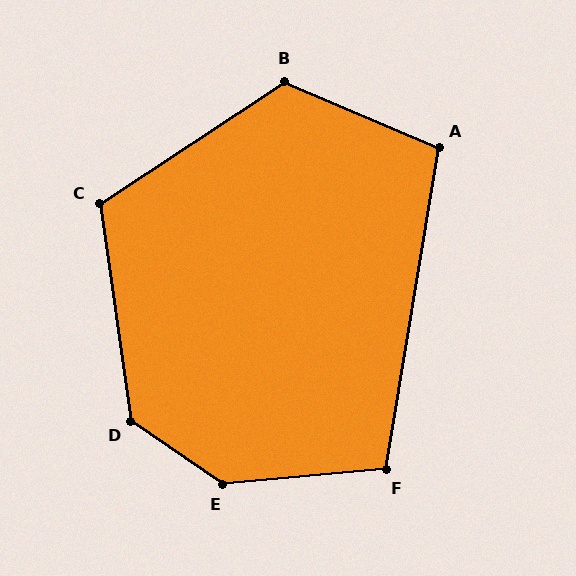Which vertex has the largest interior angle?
E, at approximately 141 degrees.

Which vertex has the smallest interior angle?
A, at approximately 104 degrees.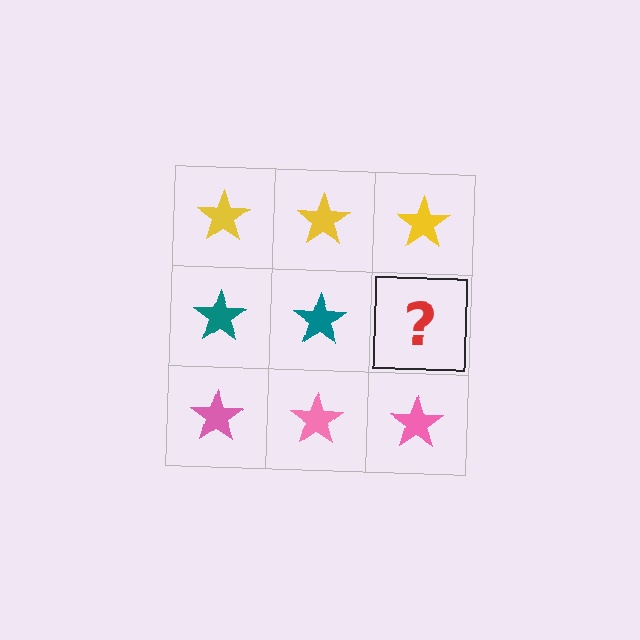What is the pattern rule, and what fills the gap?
The rule is that each row has a consistent color. The gap should be filled with a teal star.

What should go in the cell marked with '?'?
The missing cell should contain a teal star.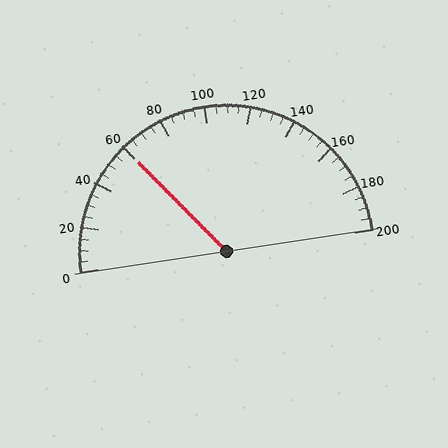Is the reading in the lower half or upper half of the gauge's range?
The reading is in the lower half of the range (0 to 200).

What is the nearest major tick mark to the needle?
The nearest major tick mark is 60.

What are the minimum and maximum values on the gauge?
The gauge ranges from 0 to 200.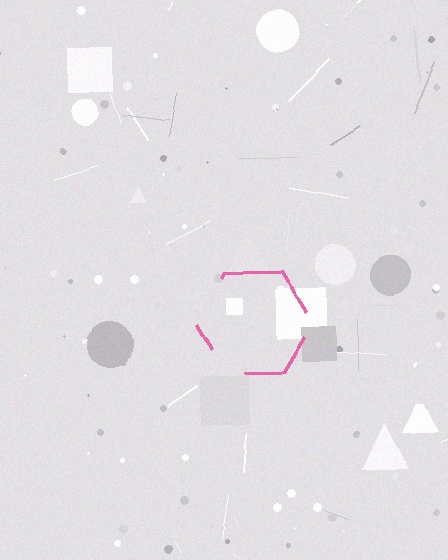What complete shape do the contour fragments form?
The contour fragments form a hexagon.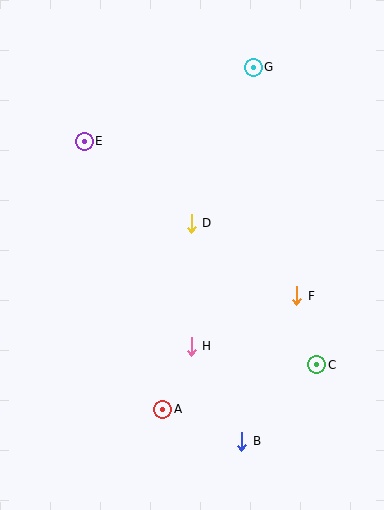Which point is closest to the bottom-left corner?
Point A is closest to the bottom-left corner.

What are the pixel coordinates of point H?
Point H is at (191, 346).